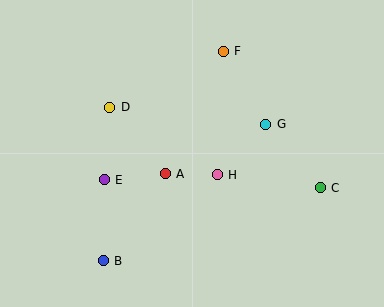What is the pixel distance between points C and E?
The distance between C and E is 216 pixels.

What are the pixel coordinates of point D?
Point D is at (110, 107).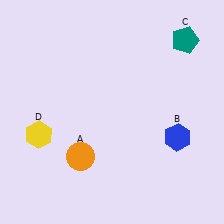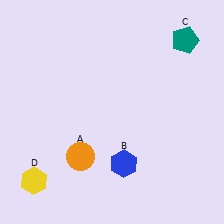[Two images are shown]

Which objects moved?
The objects that moved are: the blue hexagon (B), the yellow hexagon (D).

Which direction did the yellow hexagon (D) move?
The yellow hexagon (D) moved down.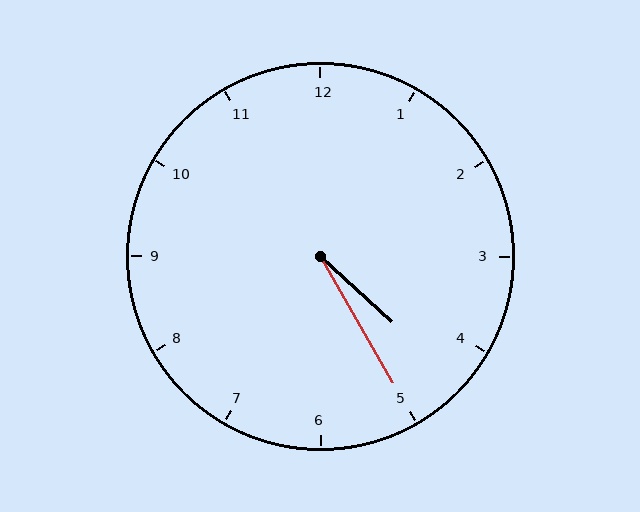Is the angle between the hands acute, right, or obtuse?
It is acute.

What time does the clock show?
4:25.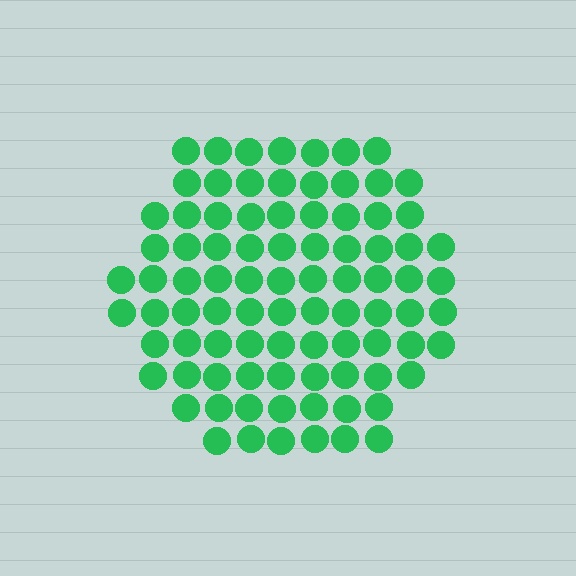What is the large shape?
The large shape is a hexagon.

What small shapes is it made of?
It is made of small circles.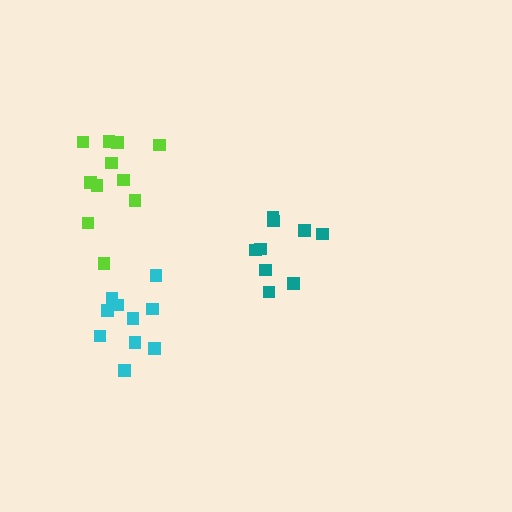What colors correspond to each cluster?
The clusters are colored: teal, cyan, lime.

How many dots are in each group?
Group 1: 9 dots, Group 2: 10 dots, Group 3: 11 dots (30 total).